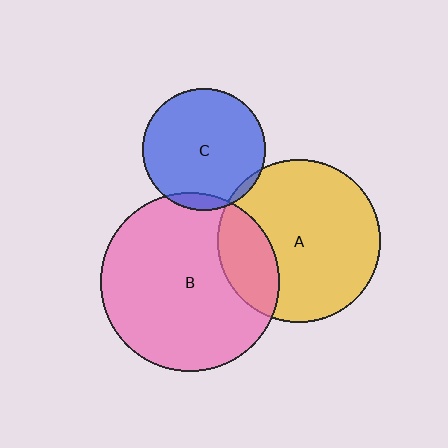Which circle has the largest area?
Circle B (pink).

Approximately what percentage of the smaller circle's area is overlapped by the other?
Approximately 5%.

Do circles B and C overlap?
Yes.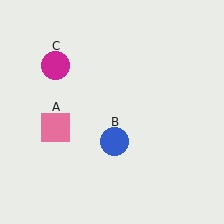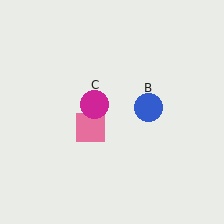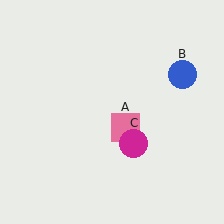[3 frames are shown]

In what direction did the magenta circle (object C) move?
The magenta circle (object C) moved down and to the right.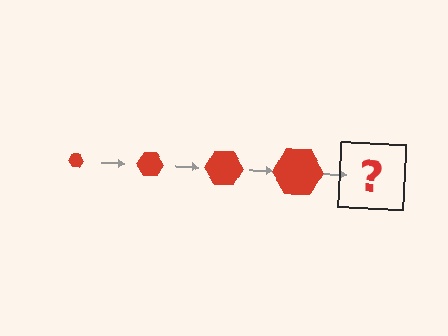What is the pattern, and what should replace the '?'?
The pattern is that the hexagon gets progressively larger each step. The '?' should be a red hexagon, larger than the previous one.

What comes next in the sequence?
The next element should be a red hexagon, larger than the previous one.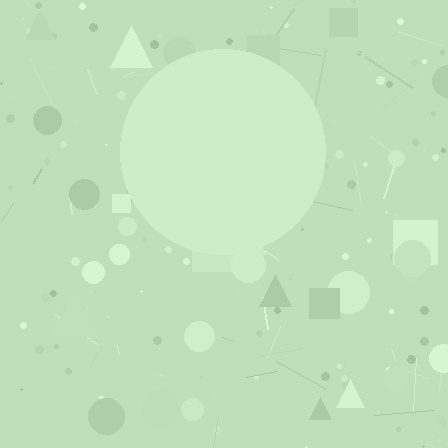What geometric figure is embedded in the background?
A circle is embedded in the background.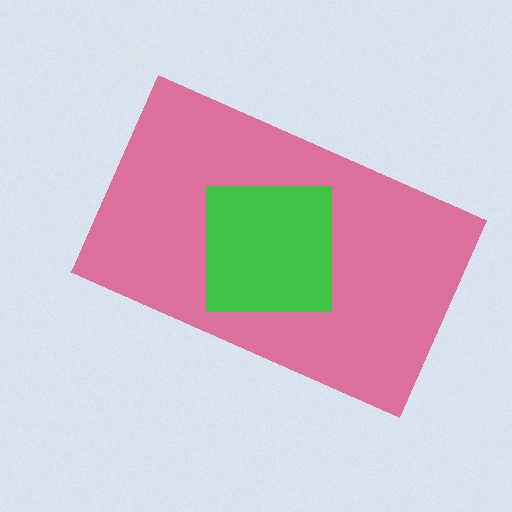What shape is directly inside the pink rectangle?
The green square.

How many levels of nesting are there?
2.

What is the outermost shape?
The pink rectangle.